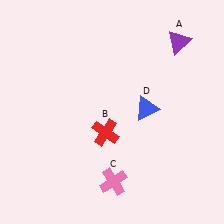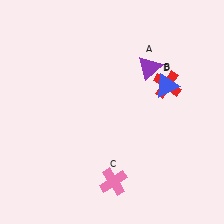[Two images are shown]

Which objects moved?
The objects that moved are: the purple triangle (A), the red cross (B), the blue triangle (D).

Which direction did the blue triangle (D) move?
The blue triangle (D) moved up.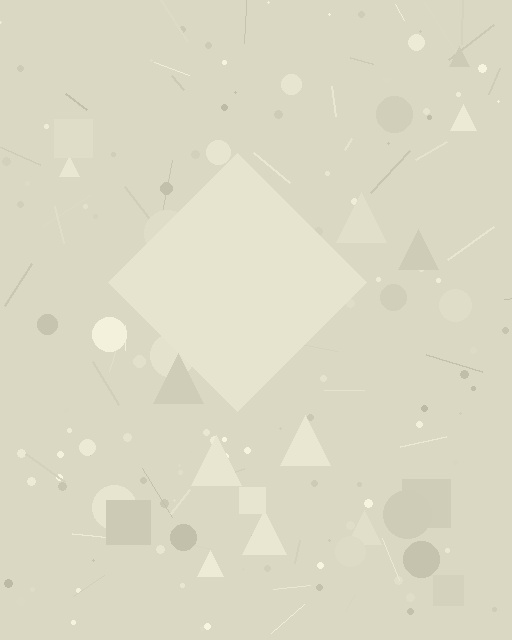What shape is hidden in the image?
A diamond is hidden in the image.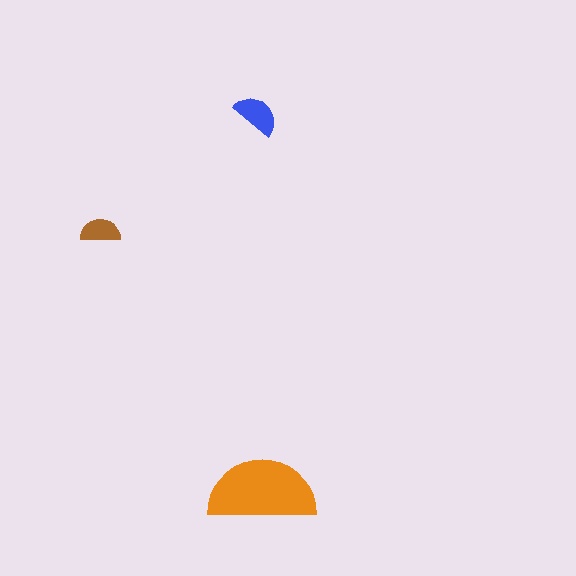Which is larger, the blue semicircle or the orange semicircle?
The orange one.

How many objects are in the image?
There are 3 objects in the image.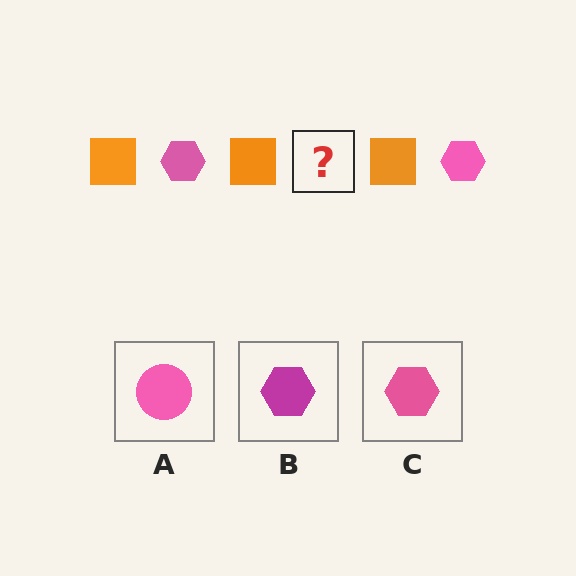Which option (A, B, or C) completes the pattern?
C.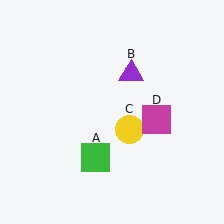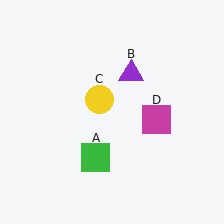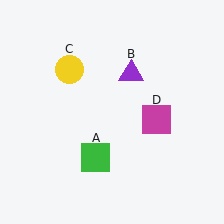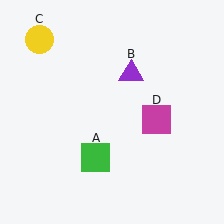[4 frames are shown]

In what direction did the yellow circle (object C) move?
The yellow circle (object C) moved up and to the left.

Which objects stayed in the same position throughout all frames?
Green square (object A) and purple triangle (object B) and magenta square (object D) remained stationary.